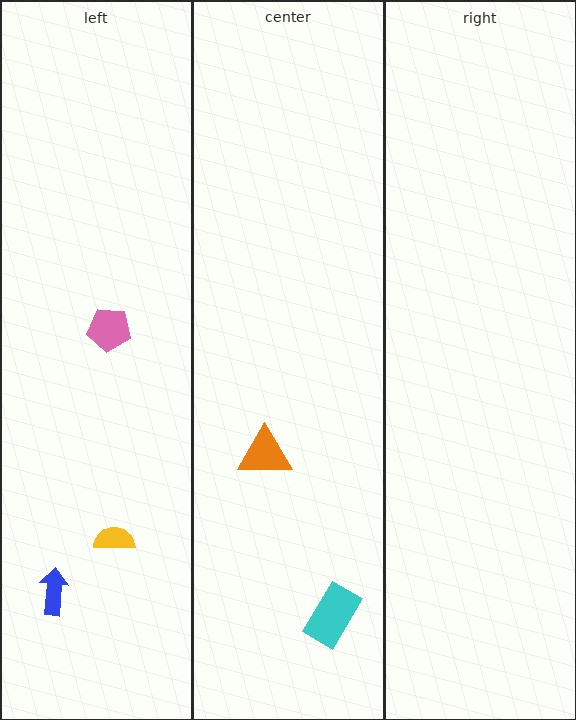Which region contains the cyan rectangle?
The center region.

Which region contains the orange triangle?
The center region.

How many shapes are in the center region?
2.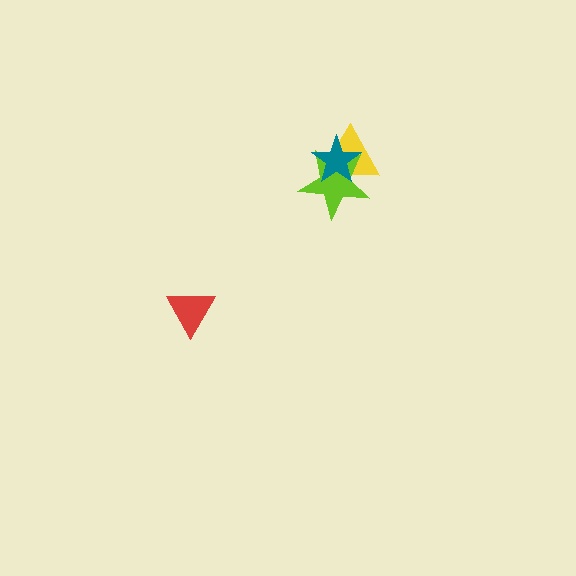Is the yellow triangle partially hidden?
Yes, it is partially covered by another shape.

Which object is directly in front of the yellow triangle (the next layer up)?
The lime star is directly in front of the yellow triangle.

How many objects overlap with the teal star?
2 objects overlap with the teal star.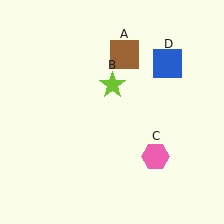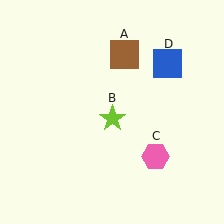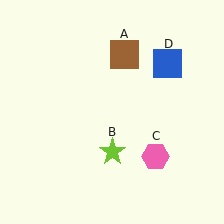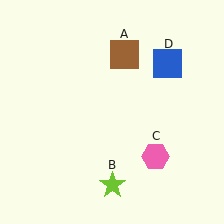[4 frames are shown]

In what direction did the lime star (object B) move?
The lime star (object B) moved down.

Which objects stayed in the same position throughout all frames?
Brown square (object A) and pink hexagon (object C) and blue square (object D) remained stationary.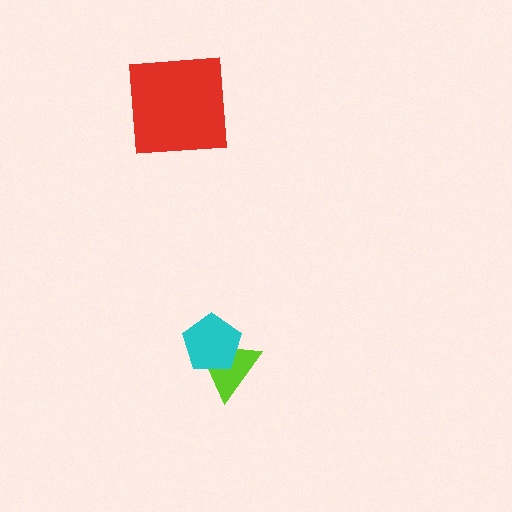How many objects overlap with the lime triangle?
1 object overlaps with the lime triangle.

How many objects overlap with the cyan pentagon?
1 object overlaps with the cyan pentagon.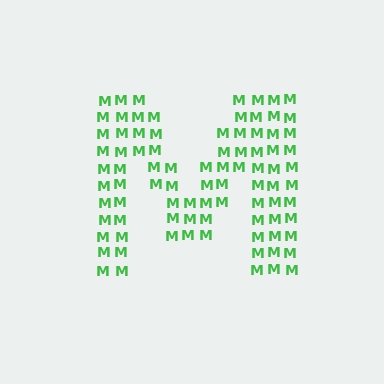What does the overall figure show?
The overall figure shows the letter M.